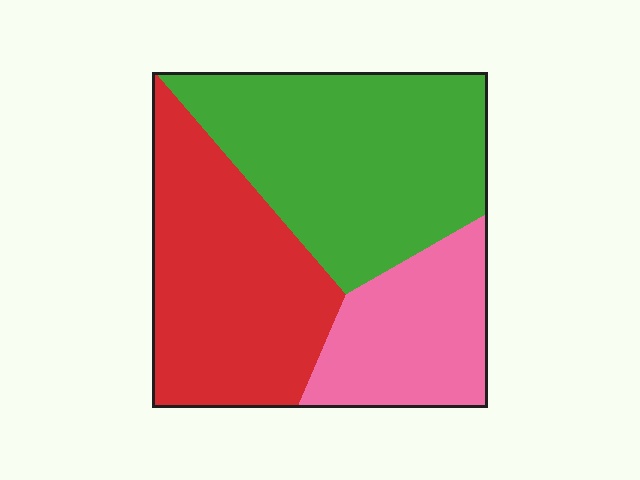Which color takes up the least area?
Pink, at roughly 20%.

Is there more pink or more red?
Red.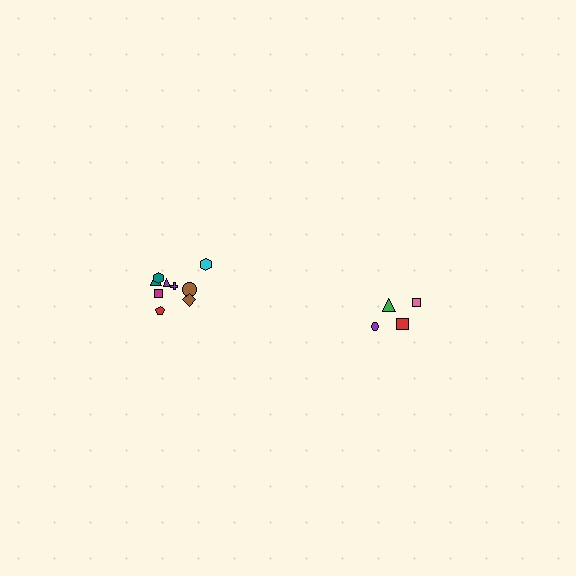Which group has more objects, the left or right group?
The left group.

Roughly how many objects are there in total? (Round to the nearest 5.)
Roughly 15 objects in total.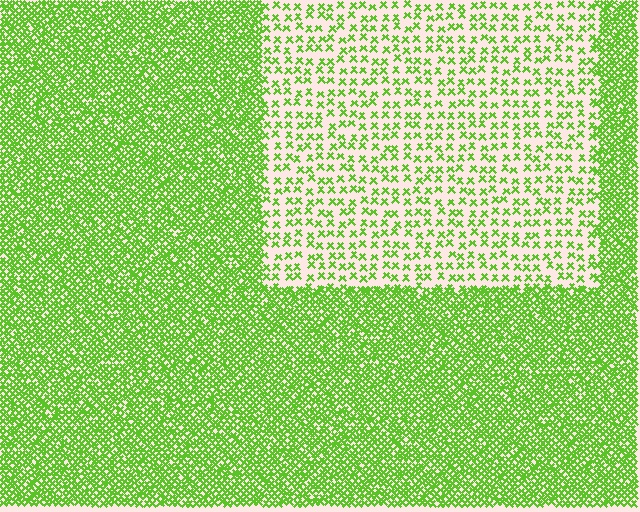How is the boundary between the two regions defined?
The boundary is defined by a change in element density (approximately 3.0x ratio). All elements are the same color, size, and shape.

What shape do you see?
I see a rectangle.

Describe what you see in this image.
The image contains small lime elements arranged at two different densities. A rectangle-shaped region is visible where the elements are less densely packed than the surrounding area.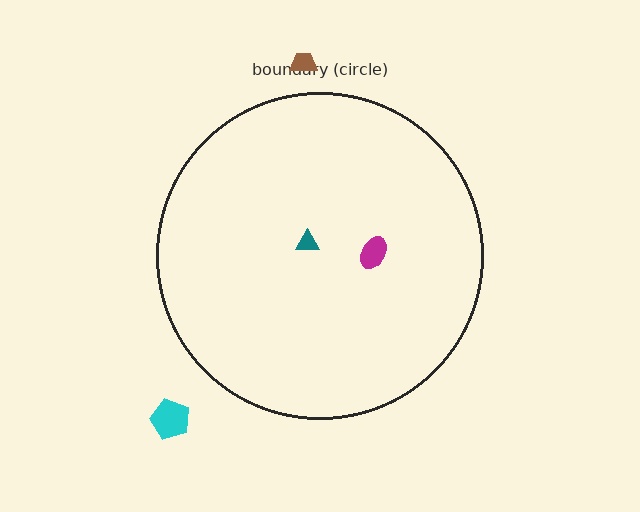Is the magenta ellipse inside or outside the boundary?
Inside.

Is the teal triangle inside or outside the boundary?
Inside.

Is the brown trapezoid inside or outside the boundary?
Outside.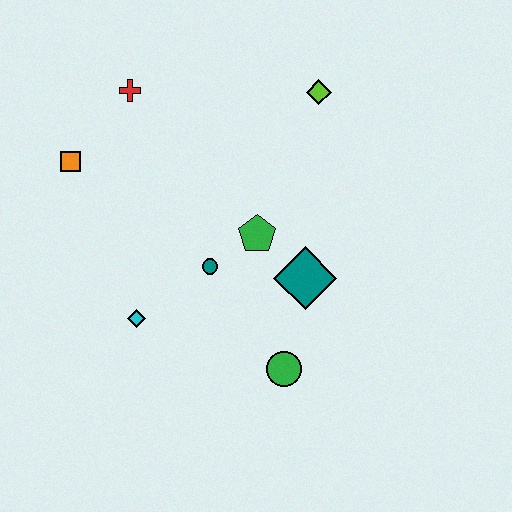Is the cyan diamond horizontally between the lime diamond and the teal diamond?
No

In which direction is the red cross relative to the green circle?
The red cross is above the green circle.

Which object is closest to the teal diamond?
The green pentagon is closest to the teal diamond.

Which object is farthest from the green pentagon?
The orange square is farthest from the green pentagon.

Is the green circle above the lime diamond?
No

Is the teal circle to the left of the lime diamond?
Yes